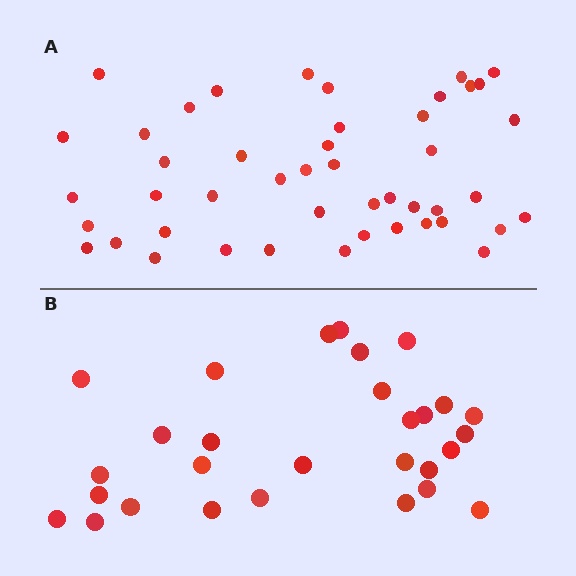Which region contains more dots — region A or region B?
Region A (the top region) has more dots.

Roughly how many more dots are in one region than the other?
Region A has approximately 15 more dots than region B.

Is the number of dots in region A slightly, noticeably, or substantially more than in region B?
Region A has substantially more. The ratio is roughly 1.6 to 1.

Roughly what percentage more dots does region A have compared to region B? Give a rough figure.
About 60% more.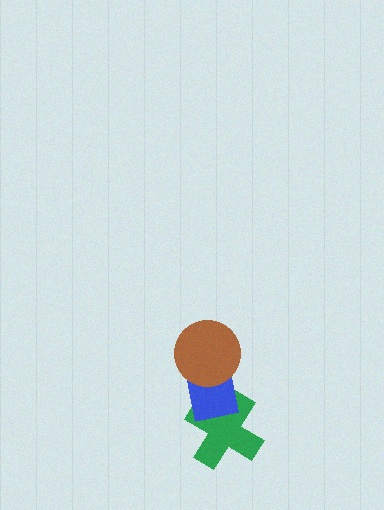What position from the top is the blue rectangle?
The blue rectangle is 2nd from the top.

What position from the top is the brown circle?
The brown circle is 1st from the top.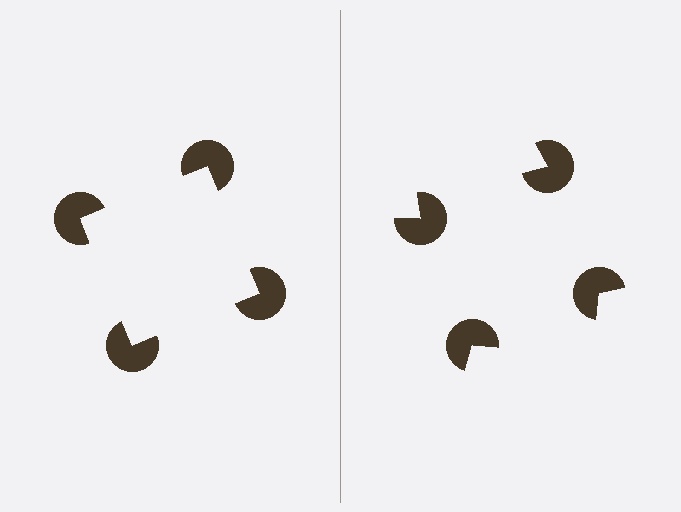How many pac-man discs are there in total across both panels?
8 — 4 on each side.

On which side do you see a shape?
An illusory square appears on the left side. On the right side the wedge cuts are rotated, so no coherent shape forms.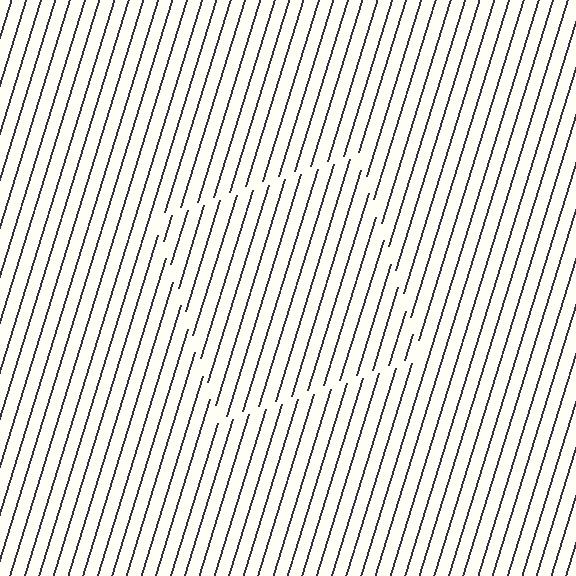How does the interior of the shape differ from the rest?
The interior of the shape contains the same grating, shifted by half a period — the contour is defined by the phase discontinuity where line-ends from the inner and outer gratings abut.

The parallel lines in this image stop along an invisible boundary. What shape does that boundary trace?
An illusory square. The interior of the shape contains the same grating, shifted by half a period — the contour is defined by the phase discontinuity where line-ends from the inner and outer gratings abut.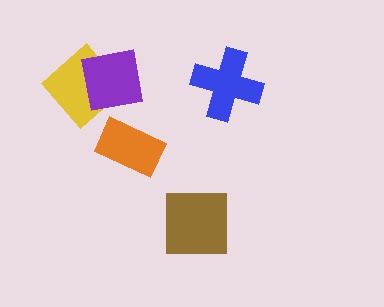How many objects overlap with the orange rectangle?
0 objects overlap with the orange rectangle.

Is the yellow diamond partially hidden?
Yes, it is partially covered by another shape.